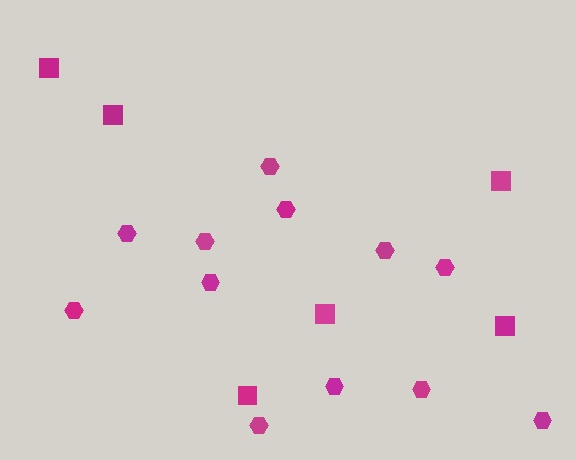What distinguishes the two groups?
There are 2 groups: one group of squares (6) and one group of hexagons (12).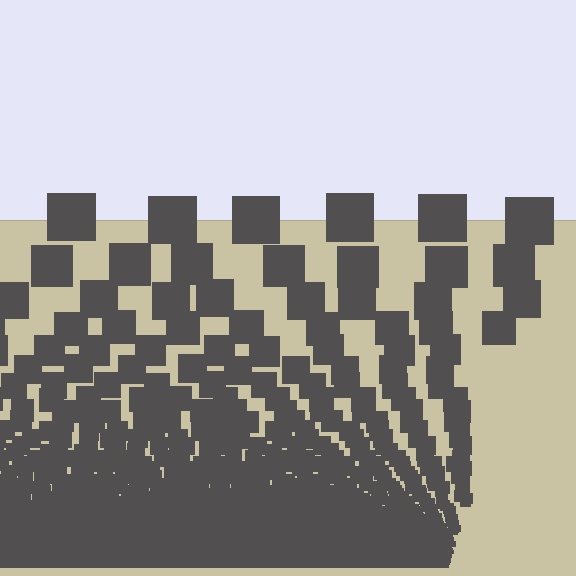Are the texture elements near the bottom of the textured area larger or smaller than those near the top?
Smaller. The gradient is inverted — elements near the bottom are smaller and denser.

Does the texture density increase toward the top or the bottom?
Density increases toward the bottom.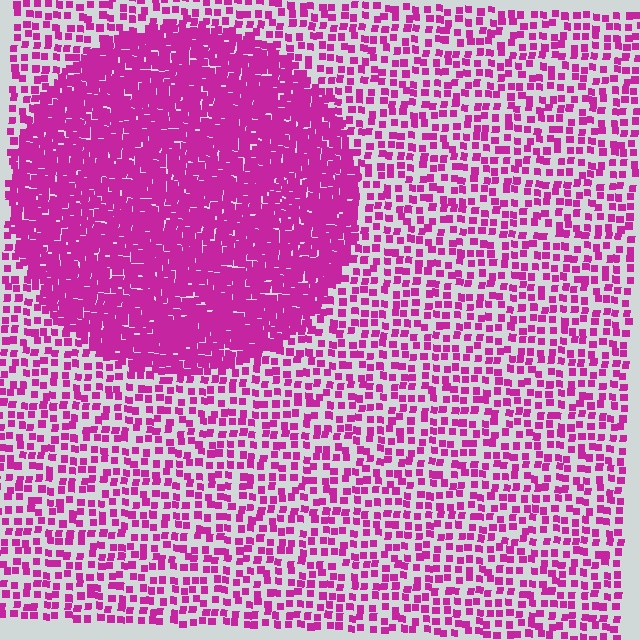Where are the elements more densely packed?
The elements are more densely packed inside the circle boundary.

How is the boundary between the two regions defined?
The boundary is defined by a change in element density (approximately 2.7x ratio). All elements are the same color, size, and shape.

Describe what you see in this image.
The image contains small magenta elements arranged at two different densities. A circle-shaped region is visible where the elements are more densely packed than the surrounding area.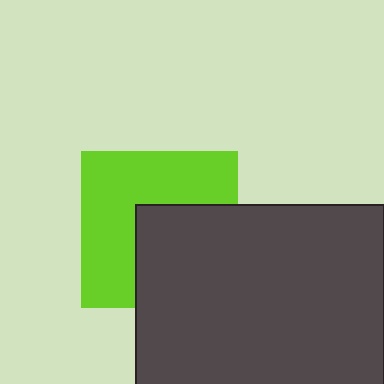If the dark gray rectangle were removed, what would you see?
You would see the complete lime square.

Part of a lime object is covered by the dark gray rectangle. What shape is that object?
It is a square.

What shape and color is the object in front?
The object in front is a dark gray rectangle.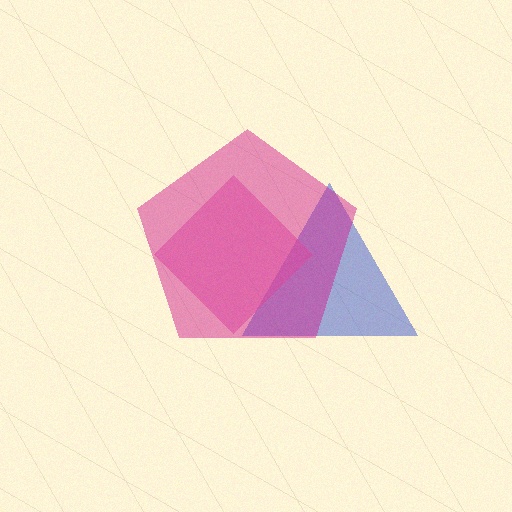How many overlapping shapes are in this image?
There are 3 overlapping shapes in the image.